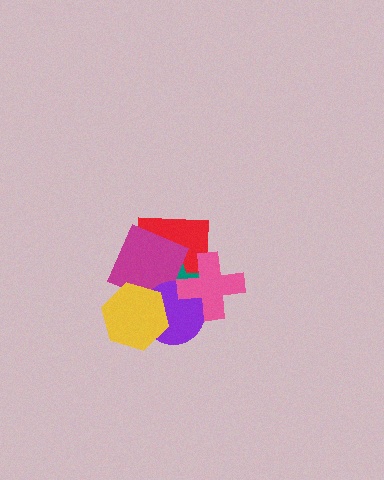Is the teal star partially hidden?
Yes, it is partially covered by another shape.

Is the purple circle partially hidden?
Yes, it is partially covered by another shape.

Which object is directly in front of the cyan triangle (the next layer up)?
The teal star is directly in front of the cyan triangle.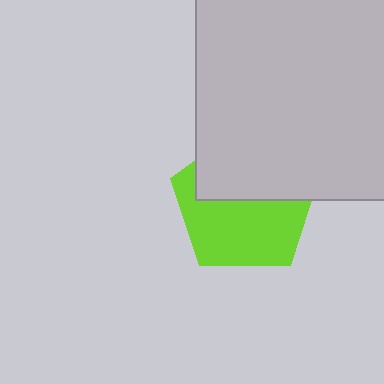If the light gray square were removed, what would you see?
You would see the complete lime pentagon.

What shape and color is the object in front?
The object in front is a light gray square.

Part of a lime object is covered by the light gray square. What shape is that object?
It is a pentagon.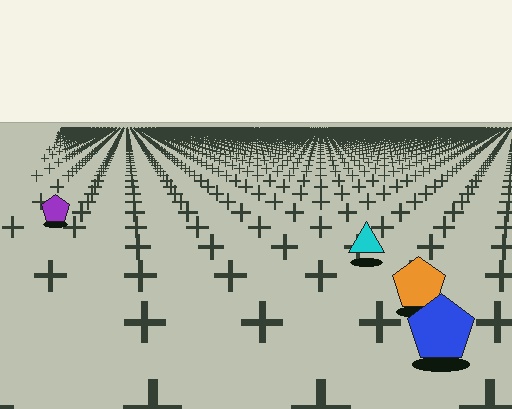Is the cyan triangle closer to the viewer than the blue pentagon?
No. The blue pentagon is closer — you can tell from the texture gradient: the ground texture is coarser near it.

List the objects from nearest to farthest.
From nearest to farthest: the blue pentagon, the orange pentagon, the cyan triangle, the purple pentagon.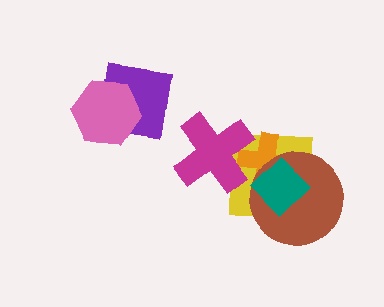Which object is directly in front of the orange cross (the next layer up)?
The brown circle is directly in front of the orange cross.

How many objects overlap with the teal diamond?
3 objects overlap with the teal diamond.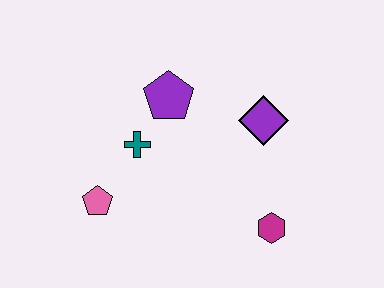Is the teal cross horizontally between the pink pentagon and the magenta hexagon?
Yes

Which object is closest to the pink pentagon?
The teal cross is closest to the pink pentagon.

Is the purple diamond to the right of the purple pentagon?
Yes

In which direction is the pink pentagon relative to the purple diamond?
The pink pentagon is to the left of the purple diamond.